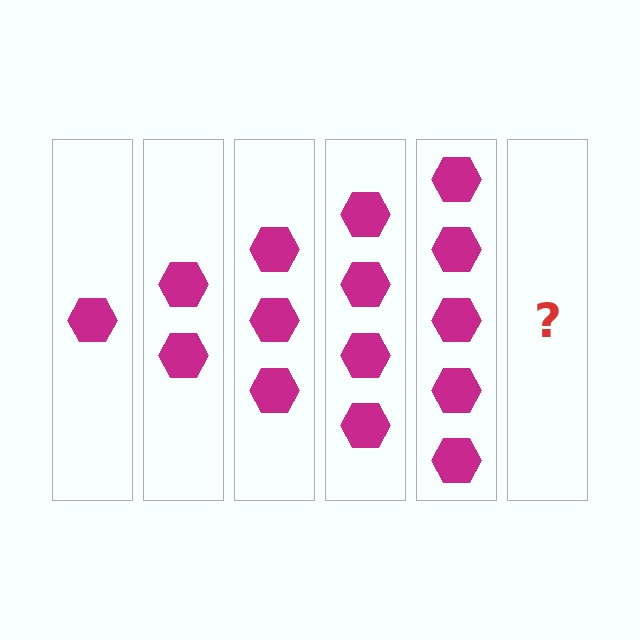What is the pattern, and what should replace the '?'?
The pattern is that each step adds one more hexagon. The '?' should be 6 hexagons.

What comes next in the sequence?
The next element should be 6 hexagons.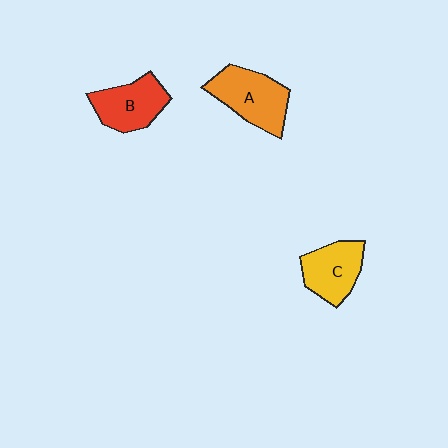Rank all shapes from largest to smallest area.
From largest to smallest: A (orange), B (red), C (yellow).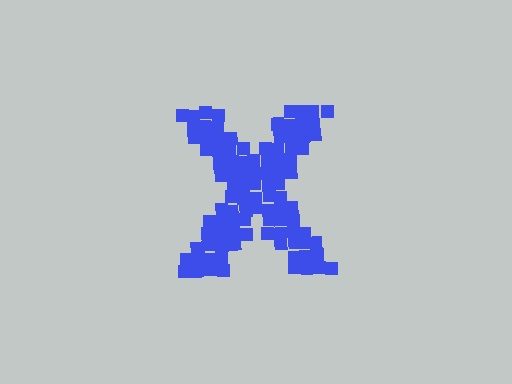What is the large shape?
The large shape is the letter X.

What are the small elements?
The small elements are squares.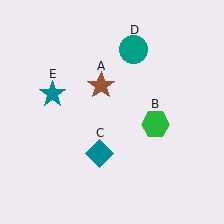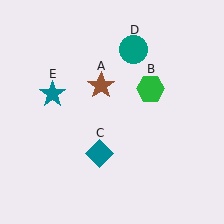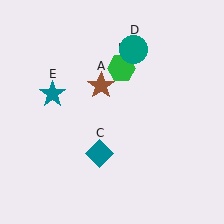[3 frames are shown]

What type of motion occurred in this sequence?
The green hexagon (object B) rotated counterclockwise around the center of the scene.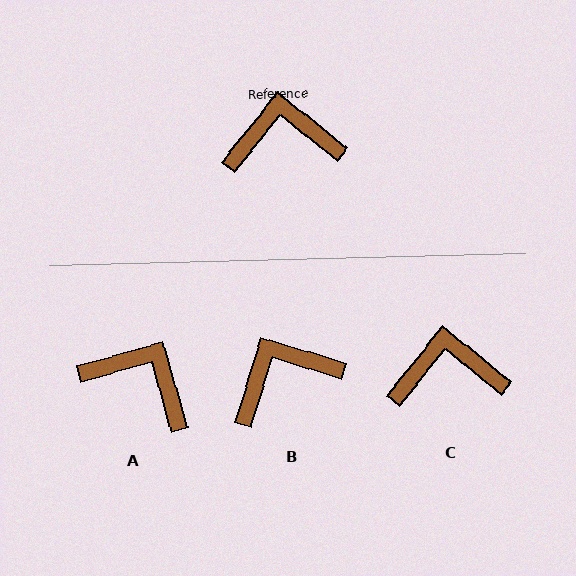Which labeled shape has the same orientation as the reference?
C.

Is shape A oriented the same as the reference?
No, it is off by about 35 degrees.